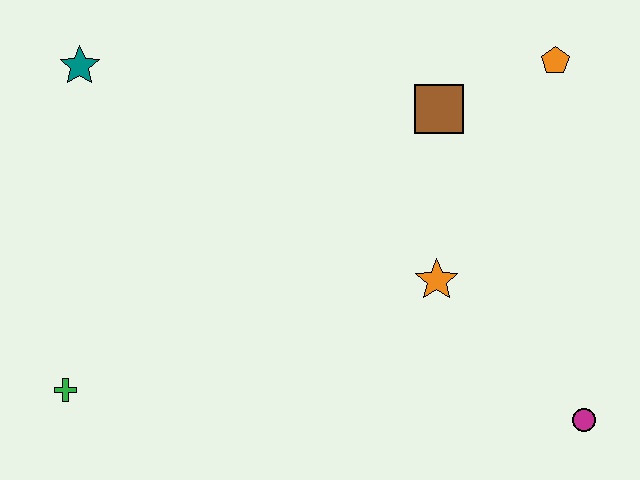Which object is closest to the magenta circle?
The orange star is closest to the magenta circle.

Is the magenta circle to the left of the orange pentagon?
No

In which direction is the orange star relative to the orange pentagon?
The orange star is below the orange pentagon.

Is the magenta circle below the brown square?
Yes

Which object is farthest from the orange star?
The teal star is farthest from the orange star.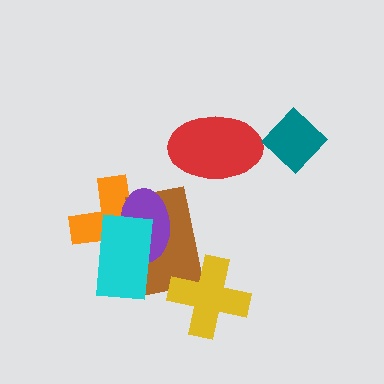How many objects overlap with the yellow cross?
1 object overlaps with the yellow cross.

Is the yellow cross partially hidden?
No, no other shape covers it.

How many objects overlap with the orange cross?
3 objects overlap with the orange cross.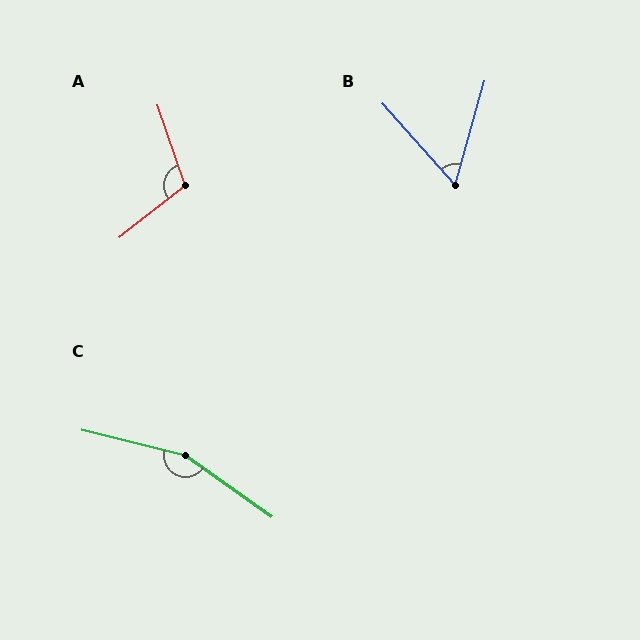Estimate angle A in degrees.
Approximately 109 degrees.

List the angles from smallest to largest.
B (57°), A (109°), C (158°).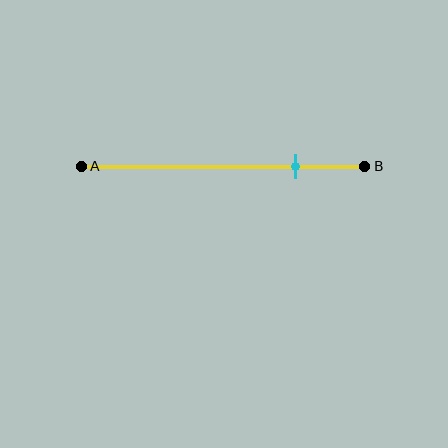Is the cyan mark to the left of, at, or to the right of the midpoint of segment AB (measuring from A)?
The cyan mark is to the right of the midpoint of segment AB.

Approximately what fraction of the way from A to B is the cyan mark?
The cyan mark is approximately 75% of the way from A to B.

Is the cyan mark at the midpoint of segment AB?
No, the mark is at about 75% from A, not at the 50% midpoint.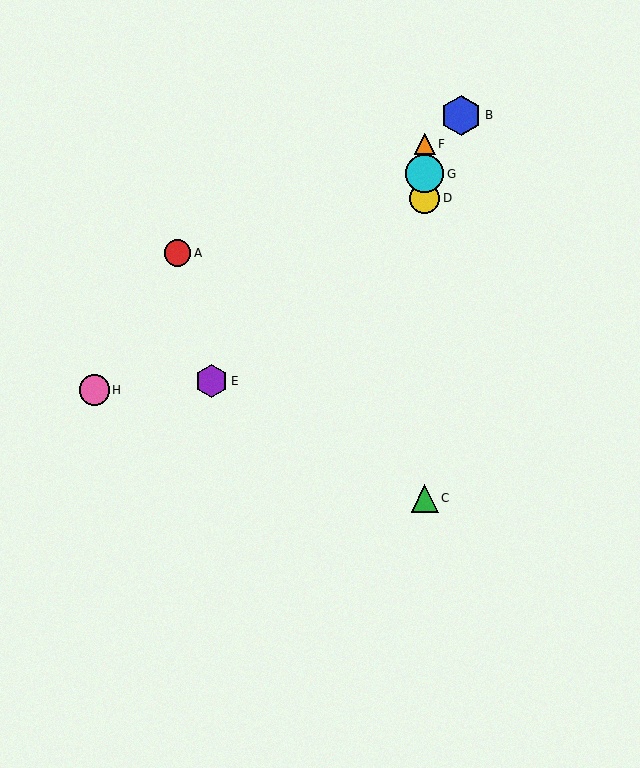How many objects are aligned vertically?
4 objects (C, D, F, G) are aligned vertically.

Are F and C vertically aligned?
Yes, both are at x≈425.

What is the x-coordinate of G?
Object G is at x≈425.